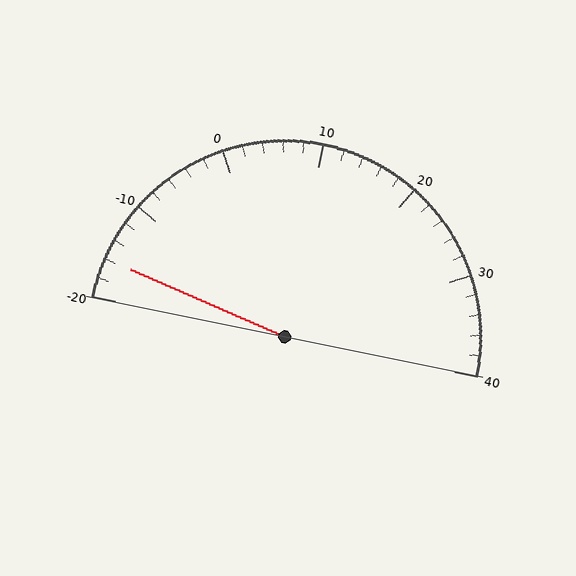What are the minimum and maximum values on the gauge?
The gauge ranges from -20 to 40.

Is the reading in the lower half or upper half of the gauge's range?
The reading is in the lower half of the range (-20 to 40).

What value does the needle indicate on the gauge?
The needle indicates approximately -16.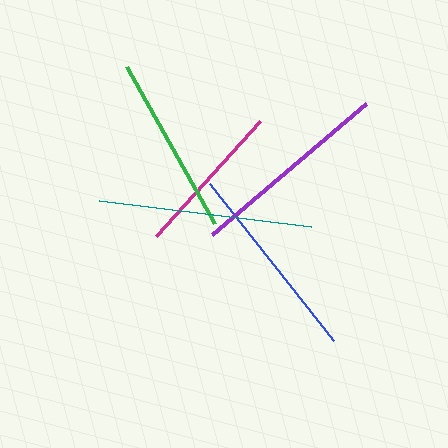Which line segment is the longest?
The teal line is the longest at approximately 214 pixels.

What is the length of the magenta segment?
The magenta segment is approximately 154 pixels long.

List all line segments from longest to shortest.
From longest to shortest: teal, purple, blue, green, magenta.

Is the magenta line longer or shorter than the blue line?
The blue line is longer than the magenta line.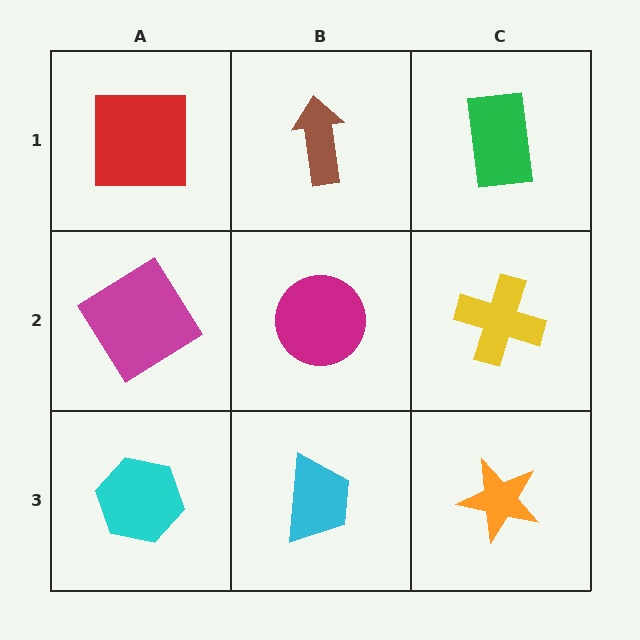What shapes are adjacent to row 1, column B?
A magenta circle (row 2, column B), a red square (row 1, column A), a green rectangle (row 1, column C).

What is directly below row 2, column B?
A cyan trapezoid.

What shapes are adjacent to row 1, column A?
A magenta diamond (row 2, column A), a brown arrow (row 1, column B).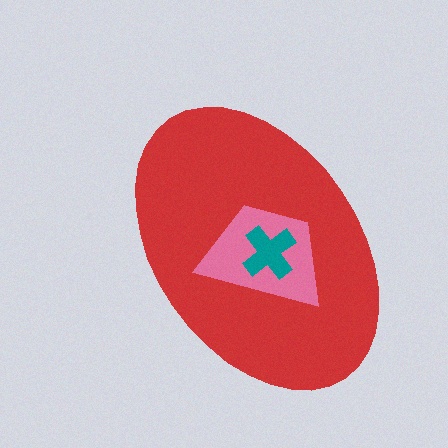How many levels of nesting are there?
3.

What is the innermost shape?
The teal cross.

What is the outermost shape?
The red ellipse.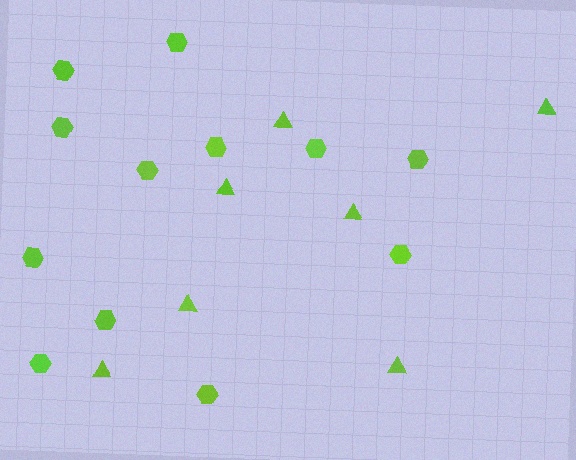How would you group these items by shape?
There are 2 groups: one group of triangles (7) and one group of hexagons (12).